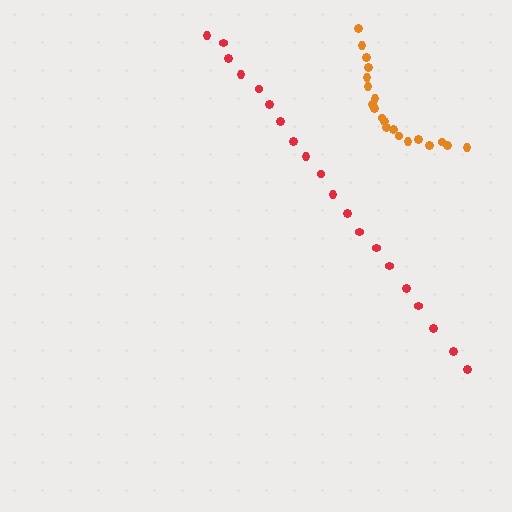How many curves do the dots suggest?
There are 2 distinct paths.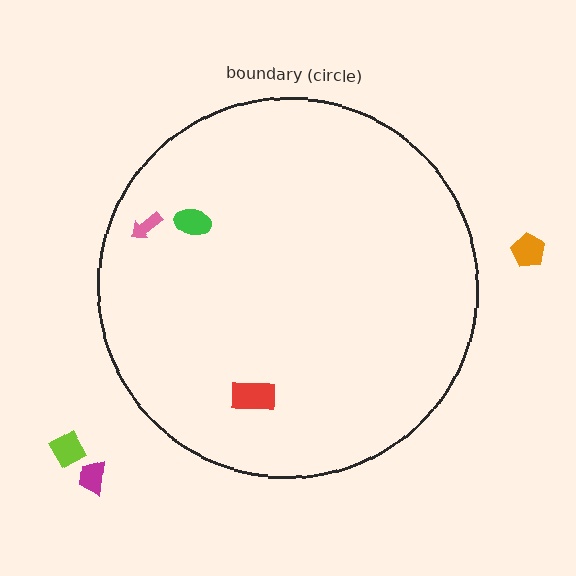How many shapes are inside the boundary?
3 inside, 3 outside.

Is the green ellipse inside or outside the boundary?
Inside.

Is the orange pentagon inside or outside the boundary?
Outside.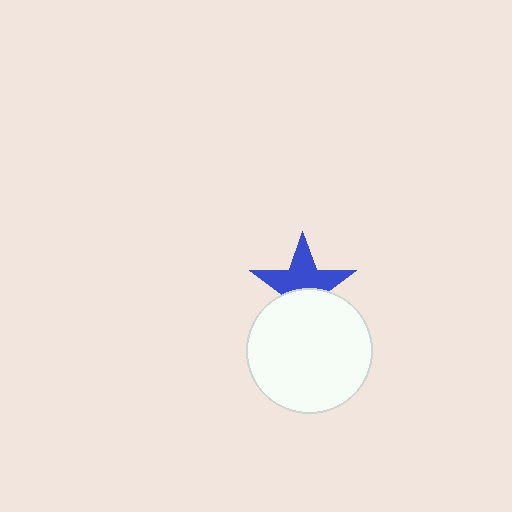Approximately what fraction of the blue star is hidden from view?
Roughly 42% of the blue star is hidden behind the white circle.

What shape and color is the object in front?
The object in front is a white circle.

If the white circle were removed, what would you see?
You would see the complete blue star.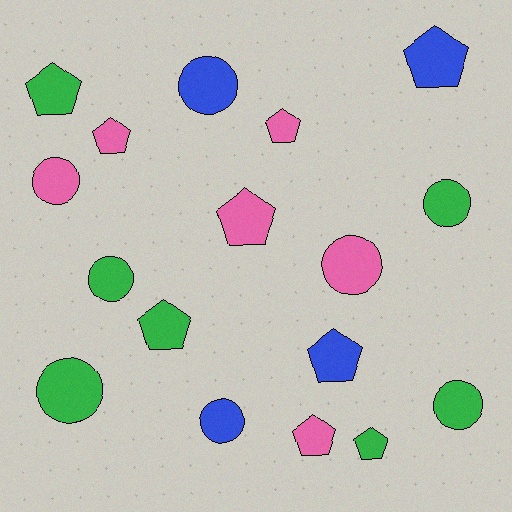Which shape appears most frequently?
Pentagon, with 9 objects.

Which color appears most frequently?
Green, with 7 objects.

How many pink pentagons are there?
There are 4 pink pentagons.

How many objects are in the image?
There are 17 objects.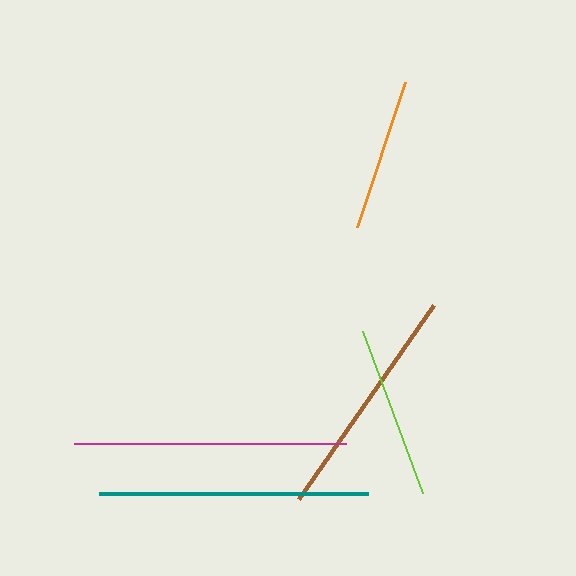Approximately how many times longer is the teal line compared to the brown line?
The teal line is approximately 1.1 times the length of the brown line.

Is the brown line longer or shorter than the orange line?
The brown line is longer than the orange line.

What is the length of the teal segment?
The teal segment is approximately 268 pixels long.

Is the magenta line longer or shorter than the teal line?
The magenta line is longer than the teal line.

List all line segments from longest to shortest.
From longest to shortest: magenta, teal, brown, lime, orange.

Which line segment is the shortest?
The orange line is the shortest at approximately 153 pixels.